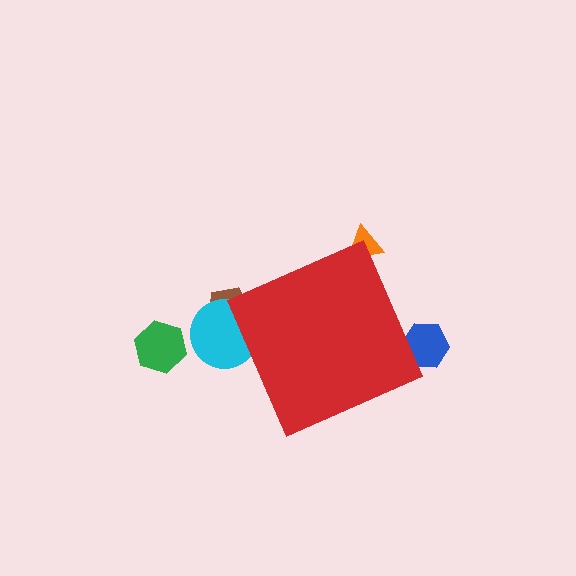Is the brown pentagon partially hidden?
Yes, the brown pentagon is partially hidden behind the red diamond.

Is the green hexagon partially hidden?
No, the green hexagon is fully visible.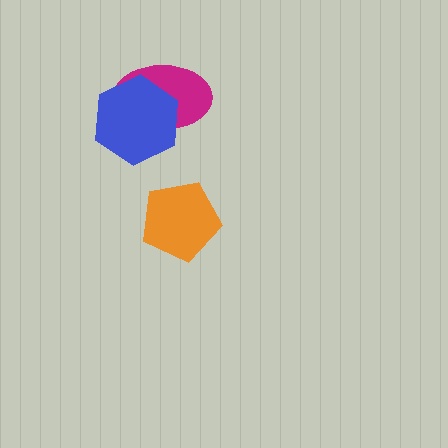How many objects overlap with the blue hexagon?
1 object overlaps with the blue hexagon.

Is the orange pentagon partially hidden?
No, no other shape covers it.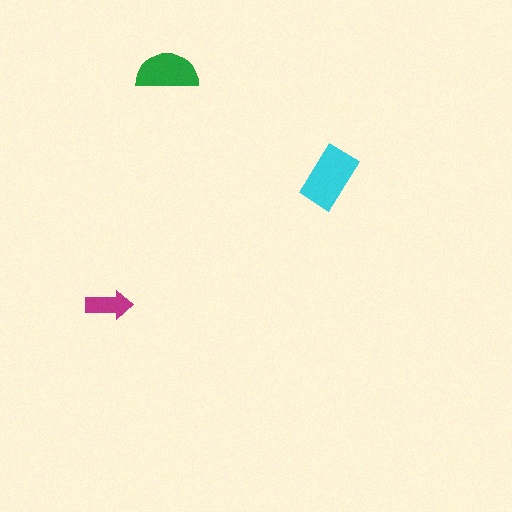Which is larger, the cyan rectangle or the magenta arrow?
The cyan rectangle.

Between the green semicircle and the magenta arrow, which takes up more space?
The green semicircle.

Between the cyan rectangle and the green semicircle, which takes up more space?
The cyan rectangle.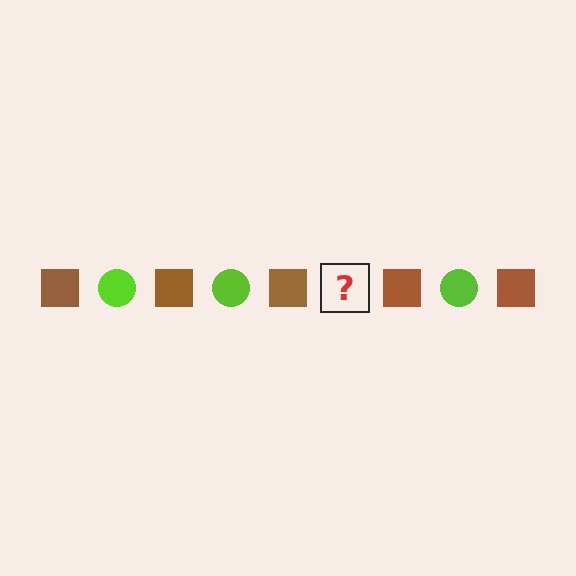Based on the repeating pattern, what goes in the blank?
The blank should be a lime circle.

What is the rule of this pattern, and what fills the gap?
The rule is that the pattern alternates between brown square and lime circle. The gap should be filled with a lime circle.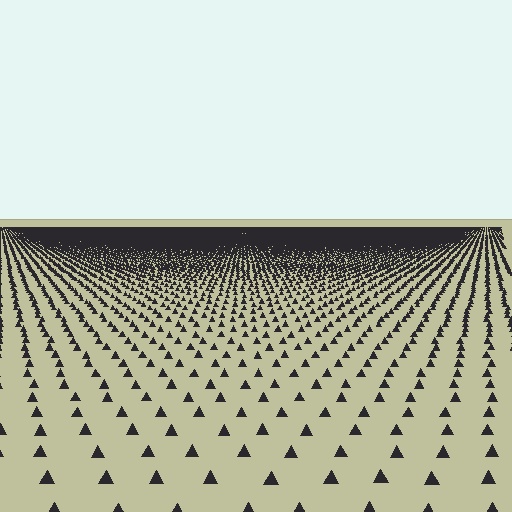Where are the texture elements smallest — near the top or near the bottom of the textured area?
Near the top.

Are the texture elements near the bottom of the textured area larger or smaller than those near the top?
Larger. Near the bottom, elements are closer to the viewer and appear at a bigger on-screen size.